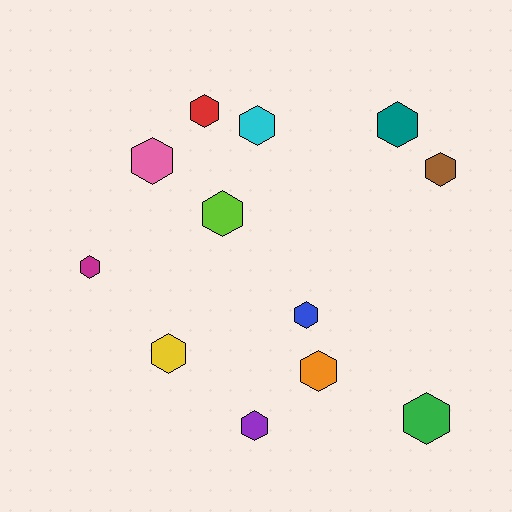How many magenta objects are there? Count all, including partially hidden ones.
There is 1 magenta object.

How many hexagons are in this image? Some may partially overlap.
There are 12 hexagons.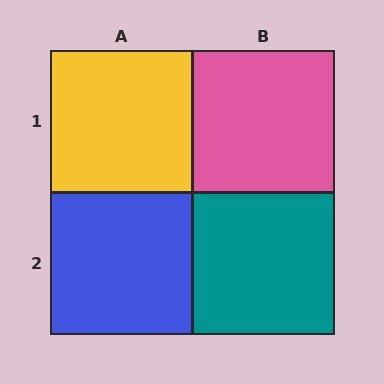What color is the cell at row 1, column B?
Pink.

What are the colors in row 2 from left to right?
Blue, teal.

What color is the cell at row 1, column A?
Yellow.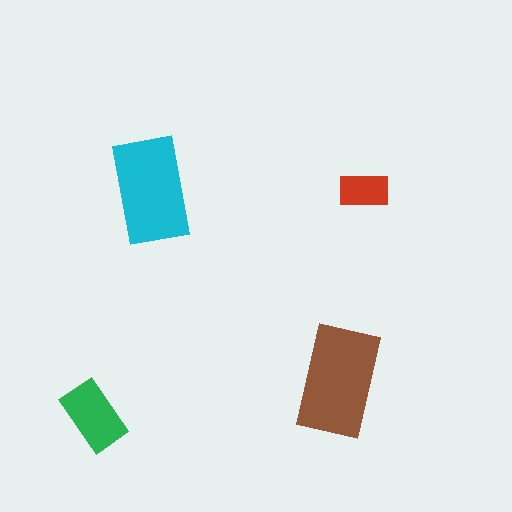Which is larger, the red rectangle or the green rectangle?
The green one.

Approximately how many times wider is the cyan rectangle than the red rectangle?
About 2 times wider.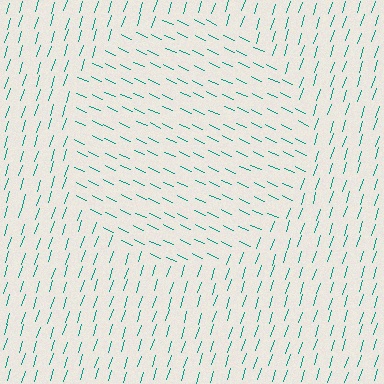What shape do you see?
I see a circle.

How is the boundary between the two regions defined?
The boundary is defined purely by a change in line orientation (approximately 83 degrees difference). All lines are the same color and thickness.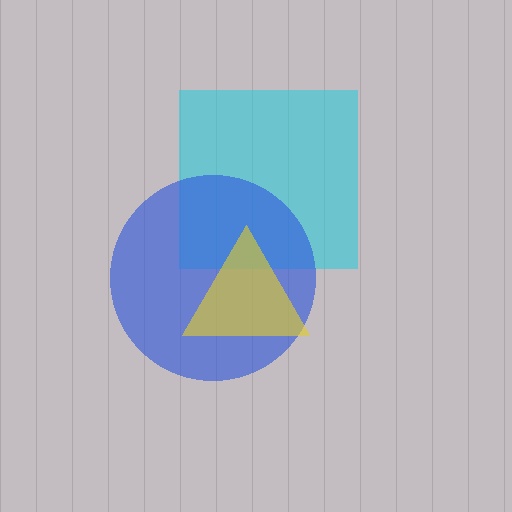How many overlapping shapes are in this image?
There are 3 overlapping shapes in the image.